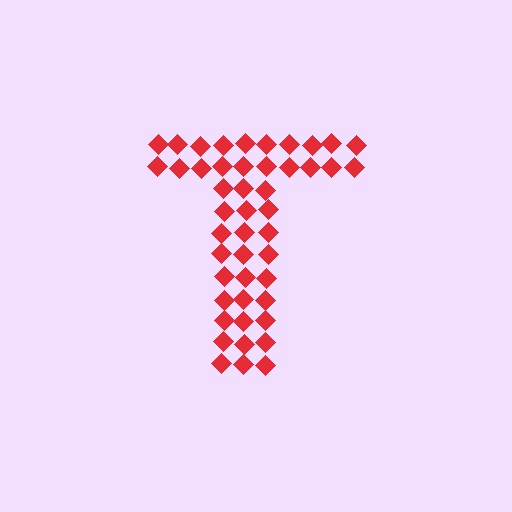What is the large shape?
The large shape is the letter T.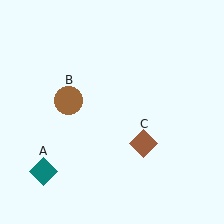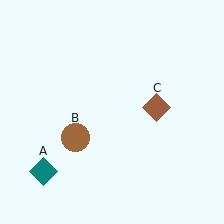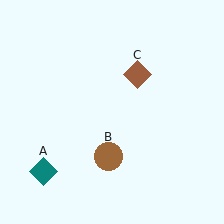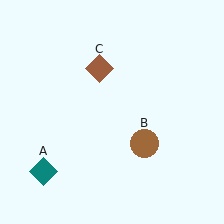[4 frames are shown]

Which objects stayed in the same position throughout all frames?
Teal diamond (object A) remained stationary.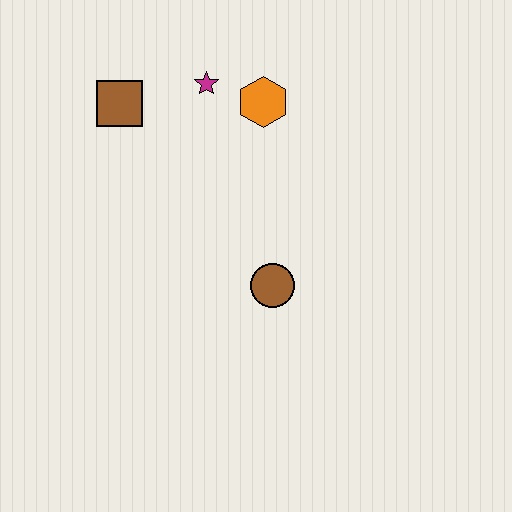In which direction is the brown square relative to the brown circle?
The brown square is above the brown circle.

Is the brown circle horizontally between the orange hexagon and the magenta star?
No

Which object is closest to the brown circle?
The orange hexagon is closest to the brown circle.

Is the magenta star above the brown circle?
Yes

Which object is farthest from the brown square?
The brown circle is farthest from the brown square.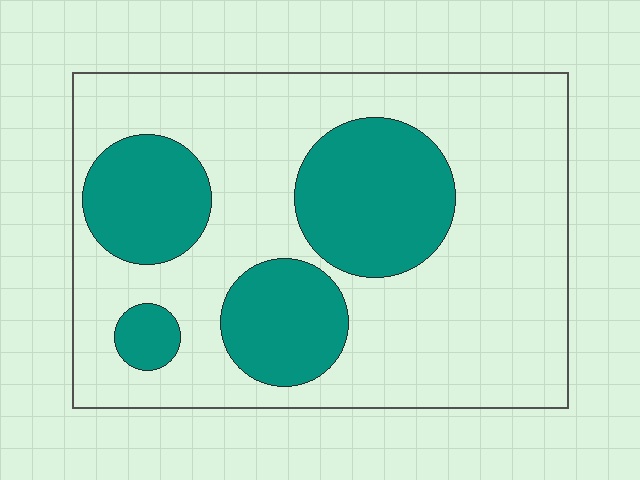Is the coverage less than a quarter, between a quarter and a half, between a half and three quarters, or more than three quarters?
Between a quarter and a half.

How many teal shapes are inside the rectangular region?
4.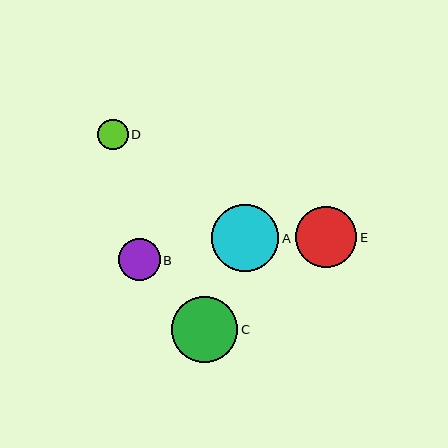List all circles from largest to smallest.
From largest to smallest: A, C, E, B, D.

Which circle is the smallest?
Circle D is the smallest with a size of approximately 30 pixels.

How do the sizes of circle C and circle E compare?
Circle C and circle E are approximately the same size.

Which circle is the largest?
Circle A is the largest with a size of approximately 67 pixels.